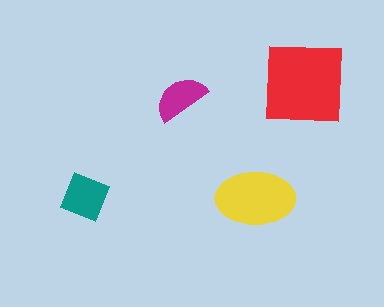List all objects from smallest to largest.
The magenta semicircle, the teal square, the yellow ellipse, the red square.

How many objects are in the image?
There are 4 objects in the image.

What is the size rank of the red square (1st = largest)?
1st.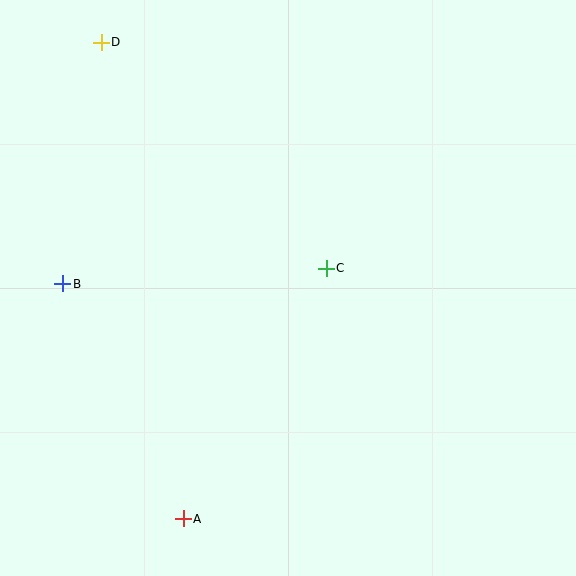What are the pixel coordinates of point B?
Point B is at (63, 284).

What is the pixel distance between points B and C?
The distance between B and C is 264 pixels.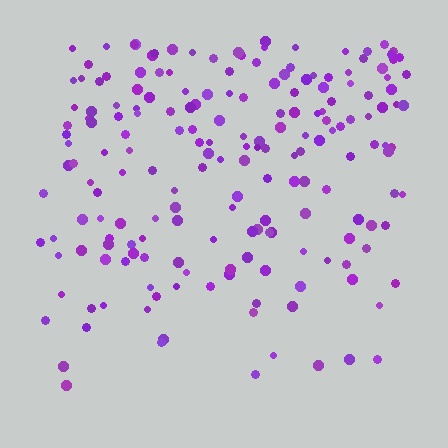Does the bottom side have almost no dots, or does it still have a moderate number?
Still a moderate number, just noticeably fewer than the top.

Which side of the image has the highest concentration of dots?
The top.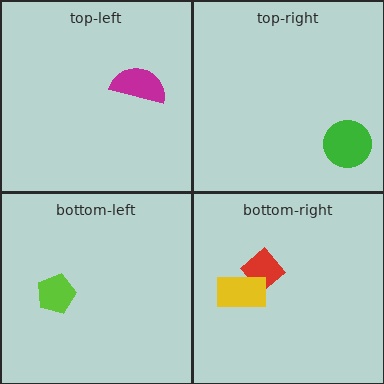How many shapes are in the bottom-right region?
2.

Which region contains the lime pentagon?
The bottom-left region.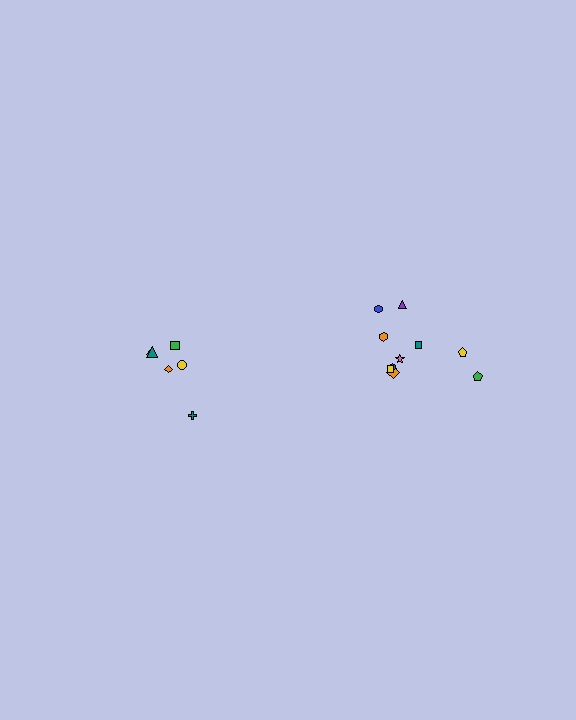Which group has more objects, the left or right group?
The right group.